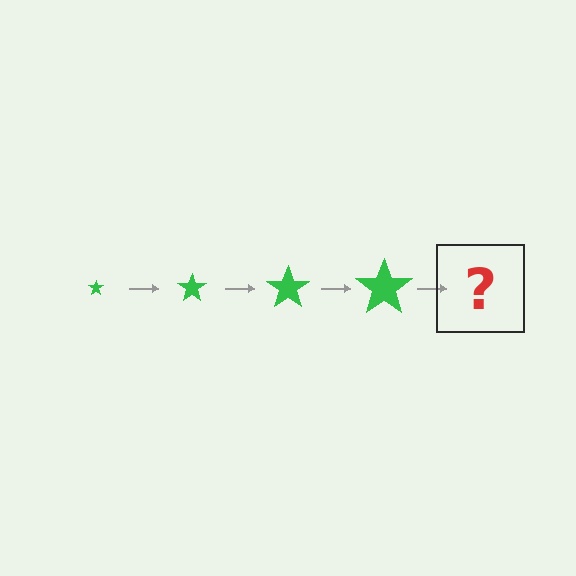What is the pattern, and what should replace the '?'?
The pattern is that the star gets progressively larger each step. The '?' should be a green star, larger than the previous one.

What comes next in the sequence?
The next element should be a green star, larger than the previous one.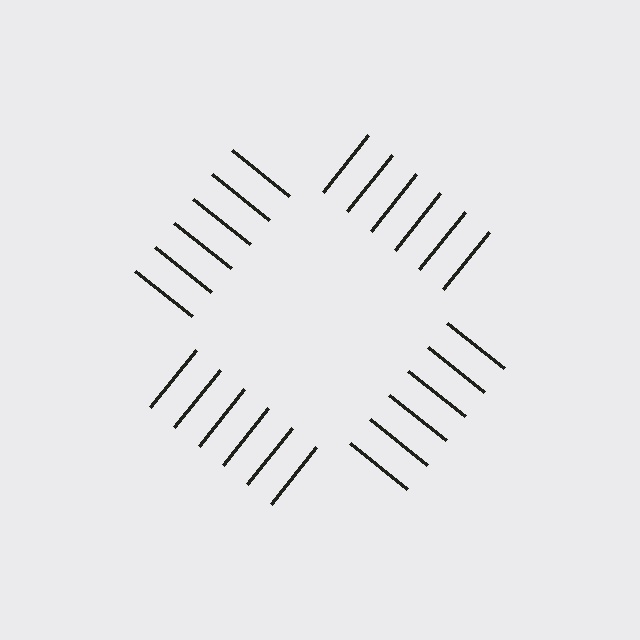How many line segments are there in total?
24 — 6 along each of the 4 edges.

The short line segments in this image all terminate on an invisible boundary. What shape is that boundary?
An illusory square — the line segments terminate on its edges but no continuous stroke is drawn.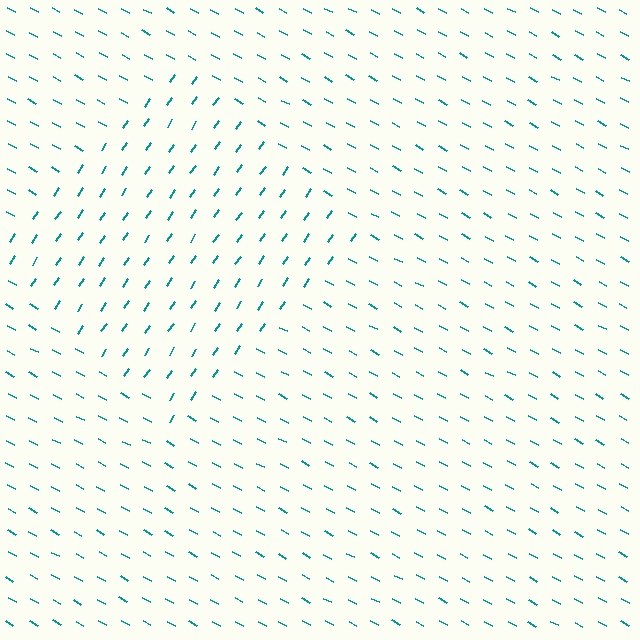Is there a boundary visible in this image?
Yes, there is a texture boundary formed by a change in line orientation.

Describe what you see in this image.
The image is filled with small teal line segments. A diamond region in the image has lines oriented differently from the surrounding lines, creating a visible texture boundary.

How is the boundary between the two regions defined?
The boundary is defined purely by a change in line orientation (approximately 83 degrees difference). All lines are the same color and thickness.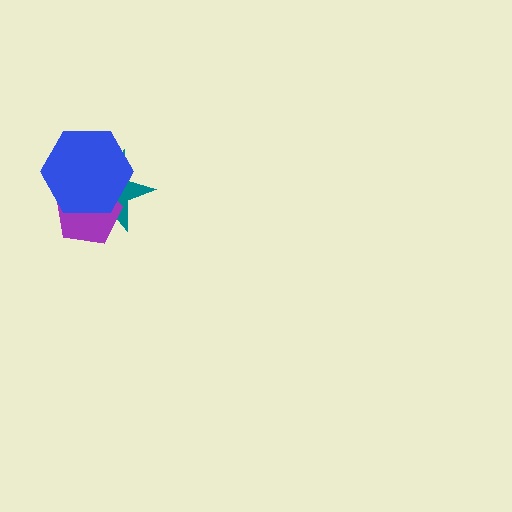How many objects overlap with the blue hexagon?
2 objects overlap with the blue hexagon.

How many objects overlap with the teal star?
2 objects overlap with the teal star.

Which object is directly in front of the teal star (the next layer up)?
The purple pentagon is directly in front of the teal star.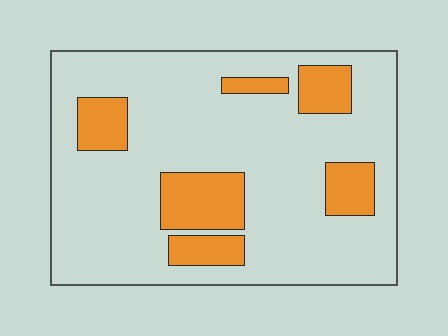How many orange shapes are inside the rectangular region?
6.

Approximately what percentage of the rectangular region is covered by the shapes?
Approximately 20%.